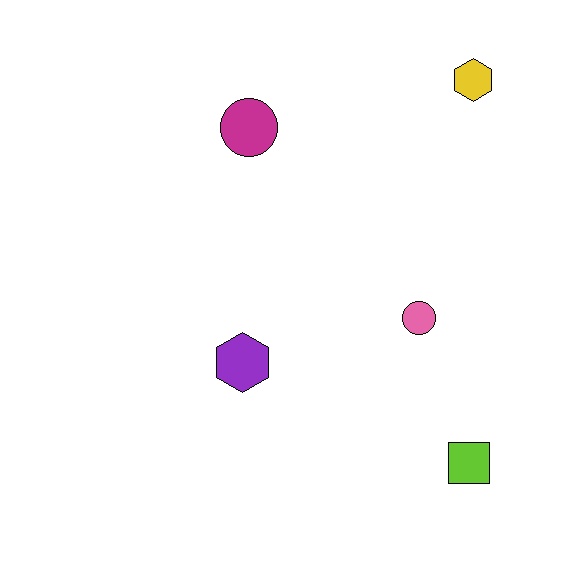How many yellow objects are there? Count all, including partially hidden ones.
There is 1 yellow object.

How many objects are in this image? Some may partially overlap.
There are 5 objects.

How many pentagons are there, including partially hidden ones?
There are no pentagons.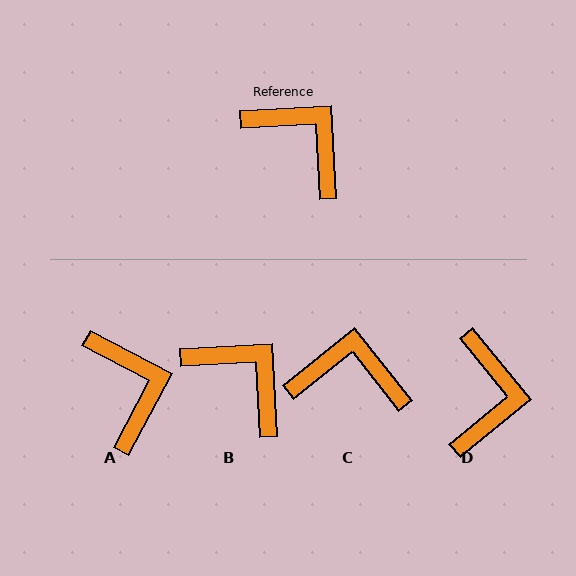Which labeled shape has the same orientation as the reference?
B.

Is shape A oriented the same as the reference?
No, it is off by about 31 degrees.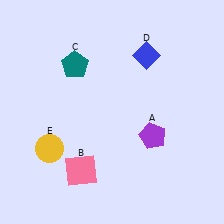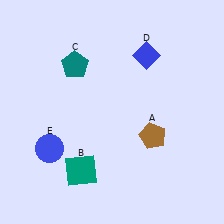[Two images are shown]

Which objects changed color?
A changed from purple to brown. B changed from pink to teal. E changed from yellow to blue.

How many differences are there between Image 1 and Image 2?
There are 3 differences between the two images.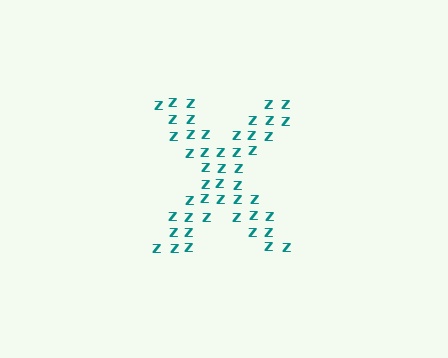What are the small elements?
The small elements are letter Z's.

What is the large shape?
The large shape is the letter X.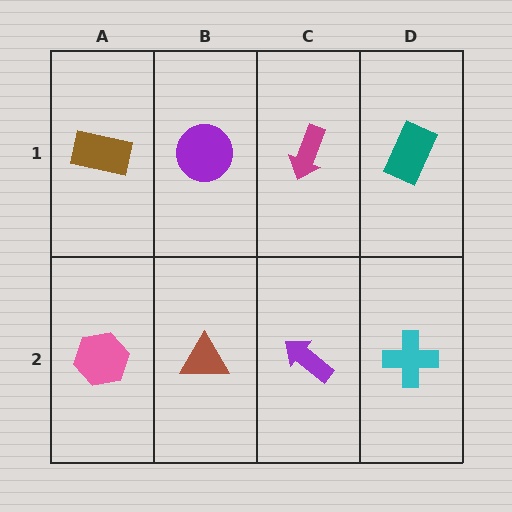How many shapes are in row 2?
4 shapes.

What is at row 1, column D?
A teal rectangle.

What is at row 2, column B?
A brown triangle.